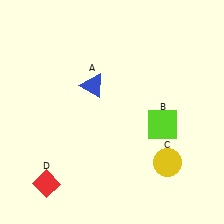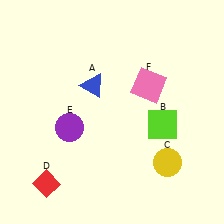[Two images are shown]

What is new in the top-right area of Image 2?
A pink square (F) was added in the top-right area of Image 2.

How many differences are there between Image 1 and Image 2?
There are 2 differences between the two images.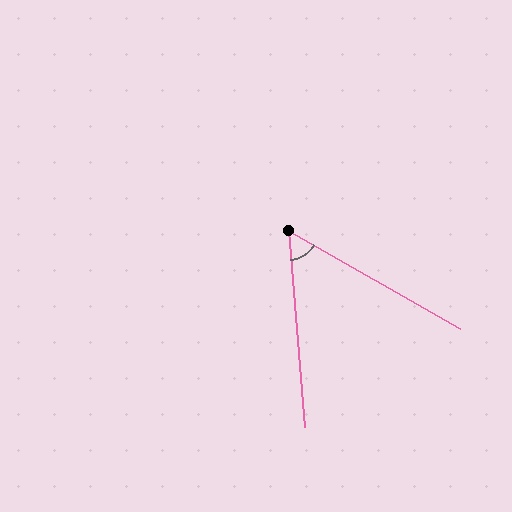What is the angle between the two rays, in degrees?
Approximately 56 degrees.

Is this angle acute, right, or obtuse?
It is acute.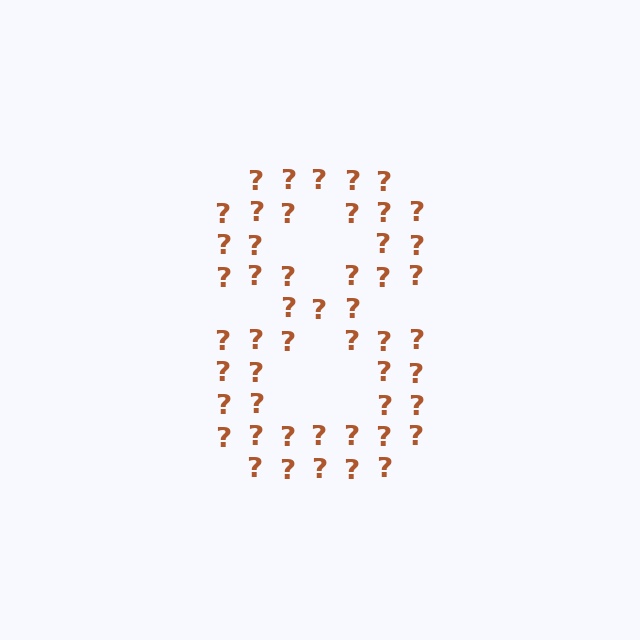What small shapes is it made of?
It is made of small question marks.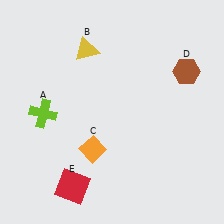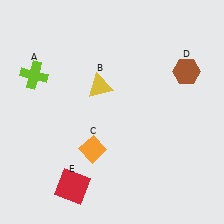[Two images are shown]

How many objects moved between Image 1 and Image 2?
2 objects moved between the two images.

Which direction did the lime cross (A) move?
The lime cross (A) moved up.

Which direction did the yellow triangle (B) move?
The yellow triangle (B) moved down.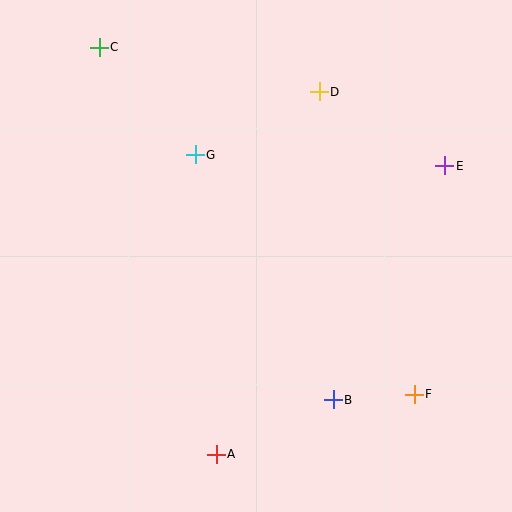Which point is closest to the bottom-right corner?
Point F is closest to the bottom-right corner.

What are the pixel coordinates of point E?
Point E is at (445, 166).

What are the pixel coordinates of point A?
Point A is at (216, 454).